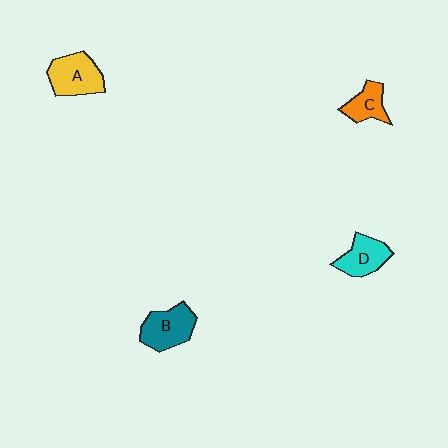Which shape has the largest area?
Shape A (yellow).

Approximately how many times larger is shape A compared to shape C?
Approximately 1.5 times.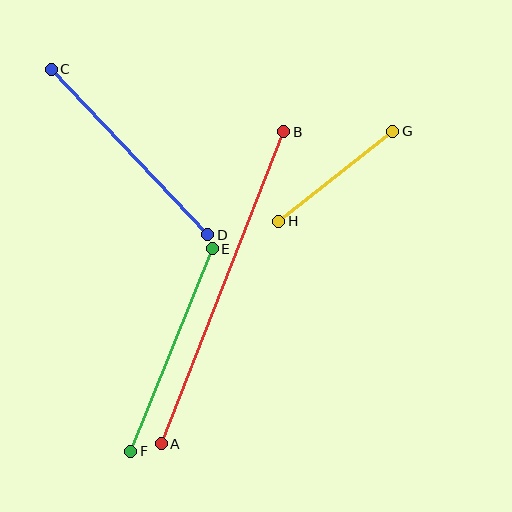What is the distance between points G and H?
The distance is approximately 145 pixels.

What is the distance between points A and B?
The distance is approximately 336 pixels.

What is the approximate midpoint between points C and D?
The midpoint is at approximately (130, 152) pixels.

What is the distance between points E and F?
The distance is approximately 218 pixels.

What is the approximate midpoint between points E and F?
The midpoint is at approximately (172, 350) pixels.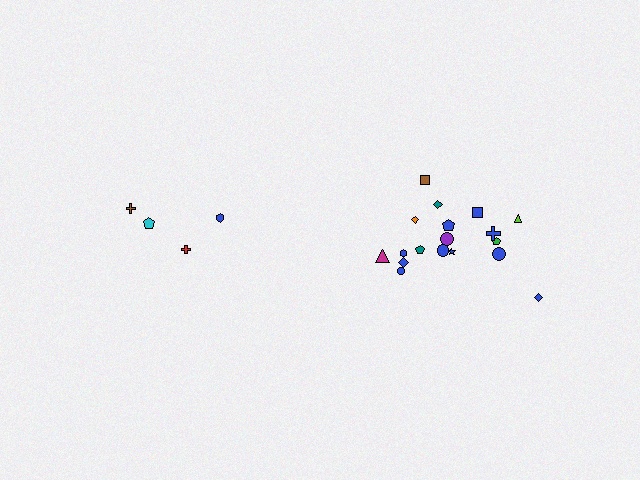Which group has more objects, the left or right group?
The right group.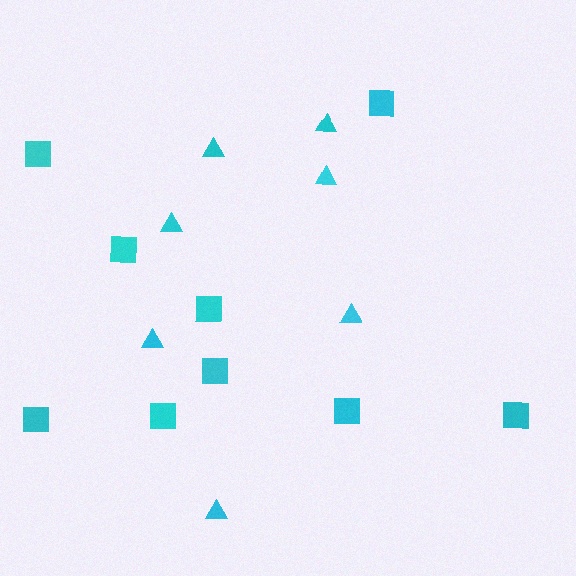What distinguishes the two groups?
There are 2 groups: one group of squares (9) and one group of triangles (7).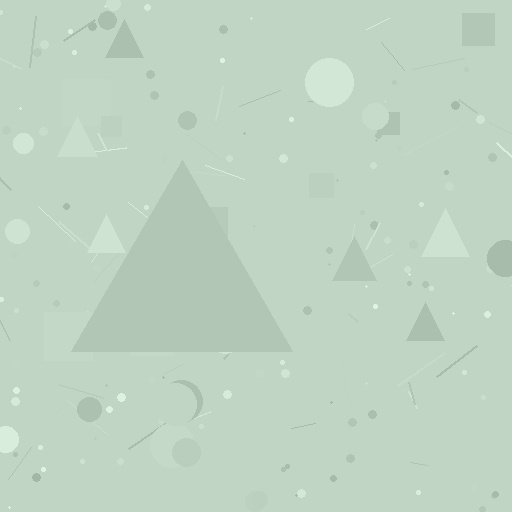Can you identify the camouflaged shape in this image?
The camouflaged shape is a triangle.